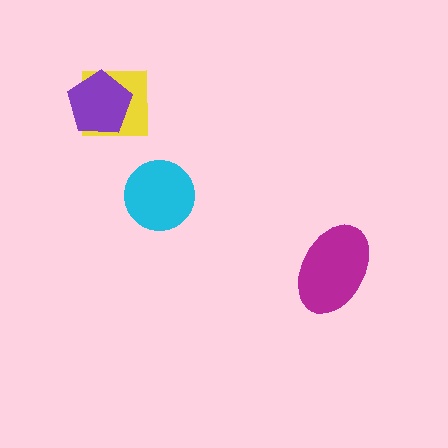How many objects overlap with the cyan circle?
0 objects overlap with the cyan circle.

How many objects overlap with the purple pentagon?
1 object overlaps with the purple pentagon.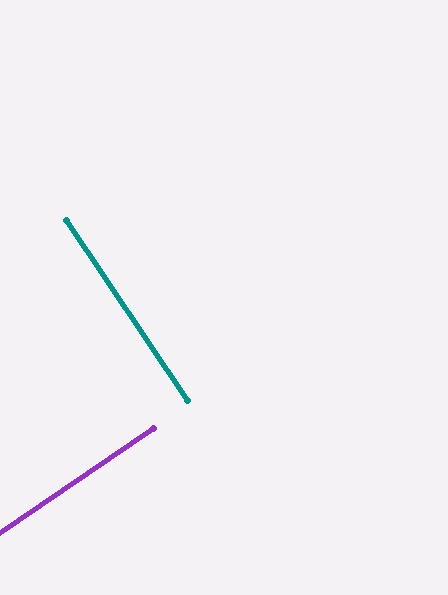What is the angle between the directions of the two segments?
Approximately 90 degrees.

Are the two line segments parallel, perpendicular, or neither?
Perpendicular — they meet at approximately 90°.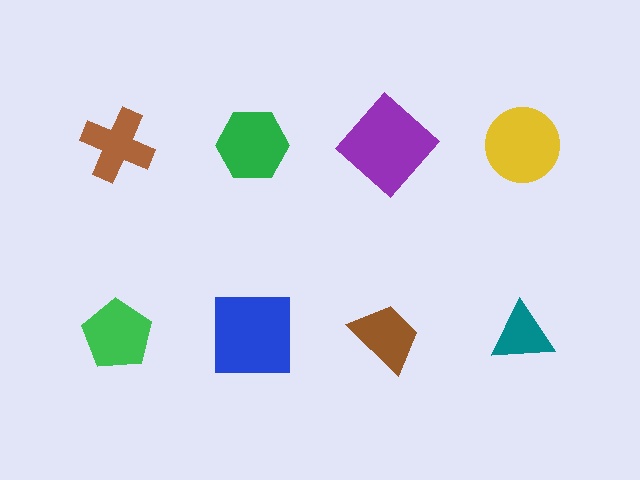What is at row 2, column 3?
A brown trapezoid.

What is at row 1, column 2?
A green hexagon.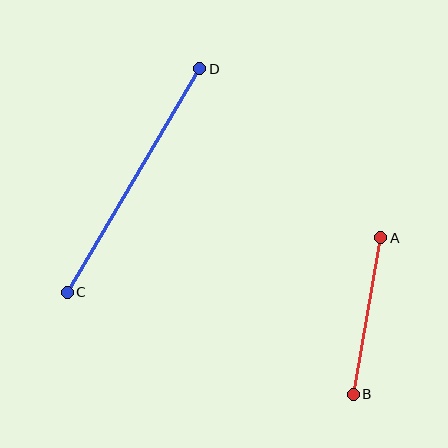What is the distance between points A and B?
The distance is approximately 159 pixels.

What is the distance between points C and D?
The distance is approximately 260 pixels.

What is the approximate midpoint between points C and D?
The midpoint is at approximately (133, 181) pixels.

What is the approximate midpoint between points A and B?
The midpoint is at approximately (367, 316) pixels.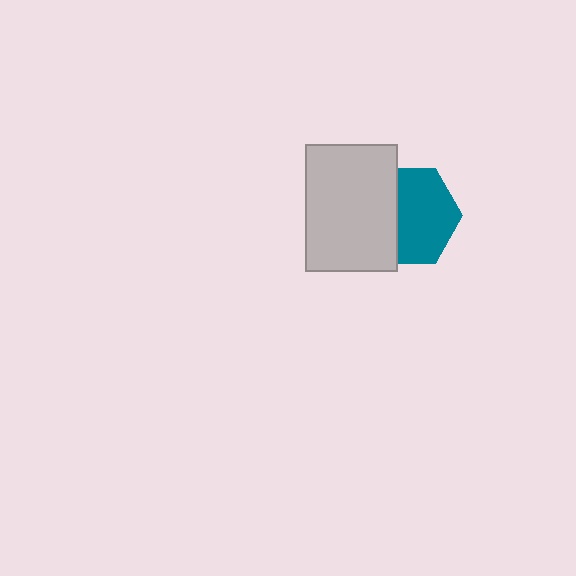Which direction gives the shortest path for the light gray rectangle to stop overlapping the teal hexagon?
Moving left gives the shortest separation.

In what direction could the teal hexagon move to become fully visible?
The teal hexagon could move right. That would shift it out from behind the light gray rectangle entirely.